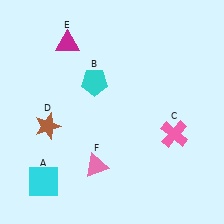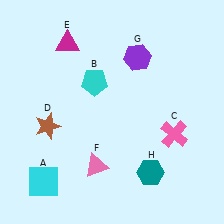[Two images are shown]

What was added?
A purple hexagon (G), a teal hexagon (H) were added in Image 2.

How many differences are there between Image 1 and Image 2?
There are 2 differences between the two images.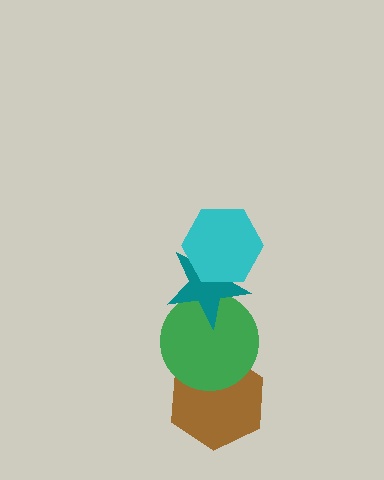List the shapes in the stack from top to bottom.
From top to bottom: the cyan hexagon, the teal star, the green circle, the brown hexagon.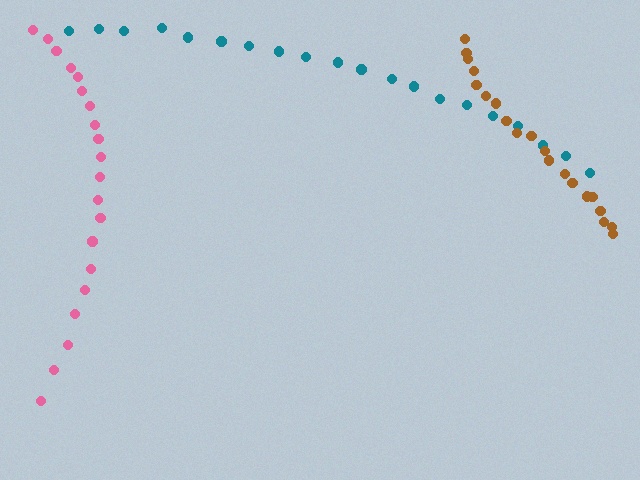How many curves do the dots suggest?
There are 3 distinct paths.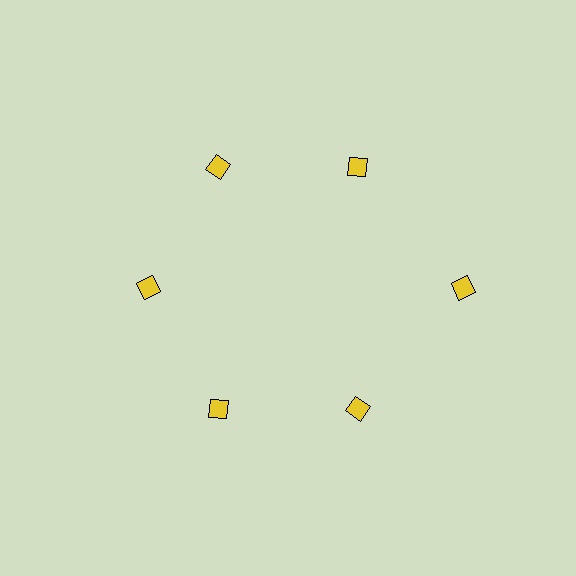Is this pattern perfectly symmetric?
No. The 6 yellow squares are arranged in a ring, but one element near the 3 o'clock position is pushed outward from the center, breaking the 6-fold rotational symmetry.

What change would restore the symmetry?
The symmetry would be restored by moving it inward, back onto the ring so that all 6 squares sit at equal angles and equal distance from the center.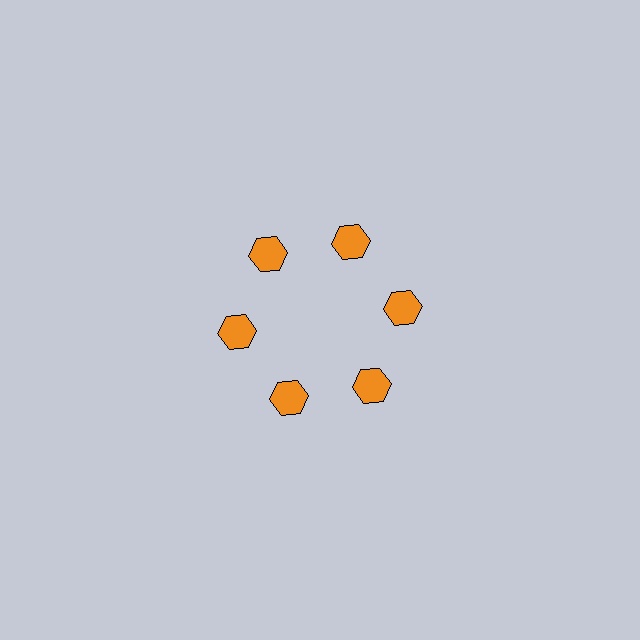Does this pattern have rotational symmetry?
Yes, this pattern has 6-fold rotational symmetry. It looks the same after rotating 60 degrees around the center.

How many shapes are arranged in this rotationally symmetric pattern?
There are 6 shapes, arranged in 6 groups of 1.